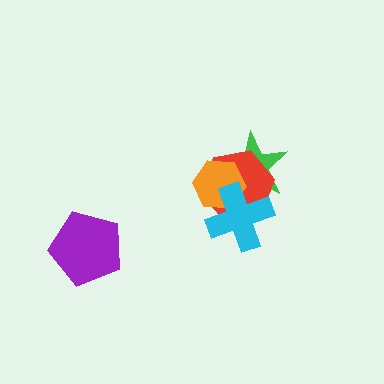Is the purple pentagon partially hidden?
No, no other shape covers it.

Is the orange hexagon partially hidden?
Yes, it is partially covered by another shape.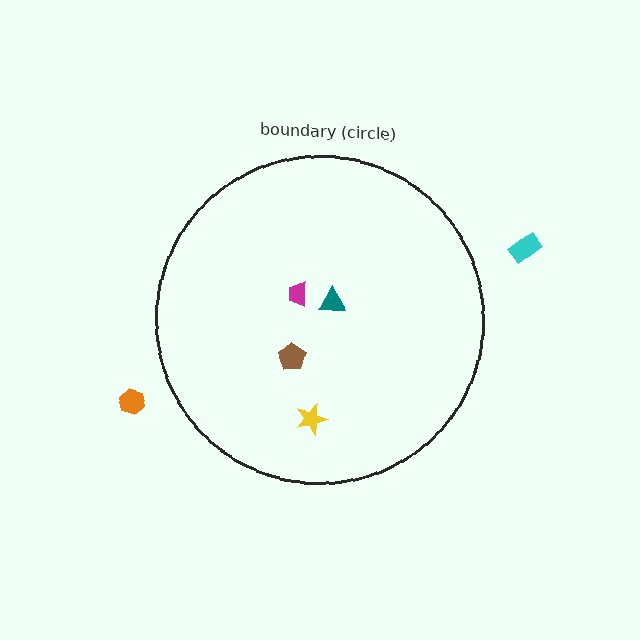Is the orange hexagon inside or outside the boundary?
Outside.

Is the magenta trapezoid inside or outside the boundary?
Inside.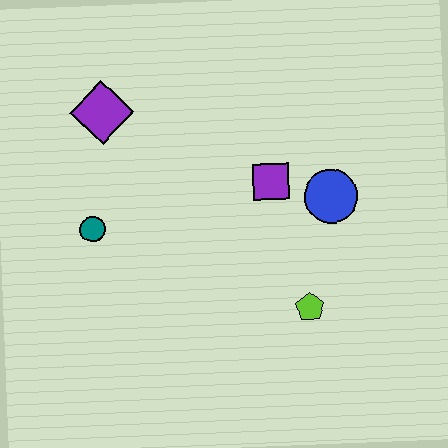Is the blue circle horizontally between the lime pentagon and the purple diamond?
No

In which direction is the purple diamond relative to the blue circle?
The purple diamond is to the left of the blue circle.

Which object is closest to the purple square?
The blue circle is closest to the purple square.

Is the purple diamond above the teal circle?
Yes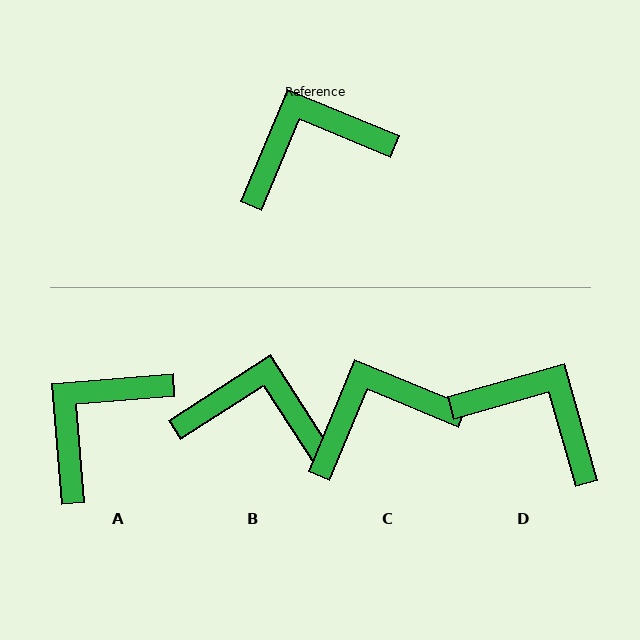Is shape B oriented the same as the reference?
No, it is off by about 35 degrees.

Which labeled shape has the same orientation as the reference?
C.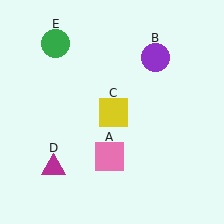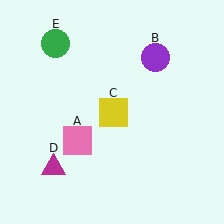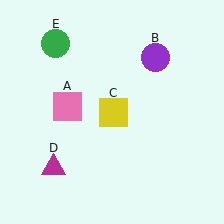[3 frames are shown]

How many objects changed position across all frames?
1 object changed position: pink square (object A).